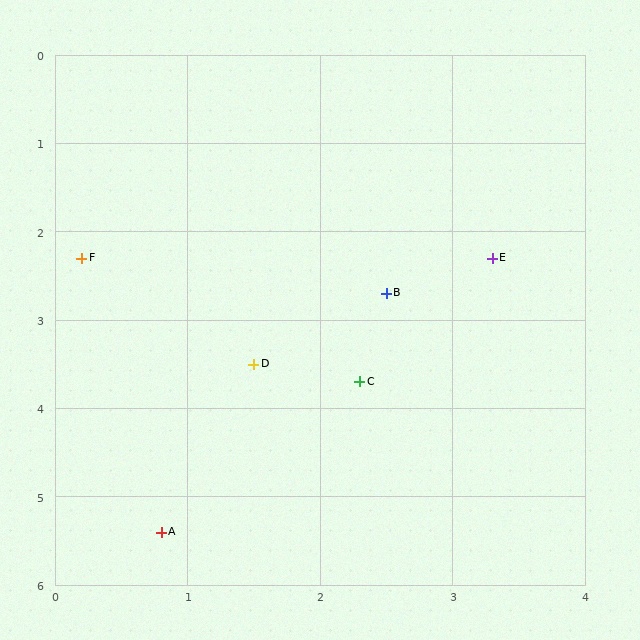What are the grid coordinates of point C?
Point C is at approximately (2.3, 3.7).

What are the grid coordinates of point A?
Point A is at approximately (0.8, 5.4).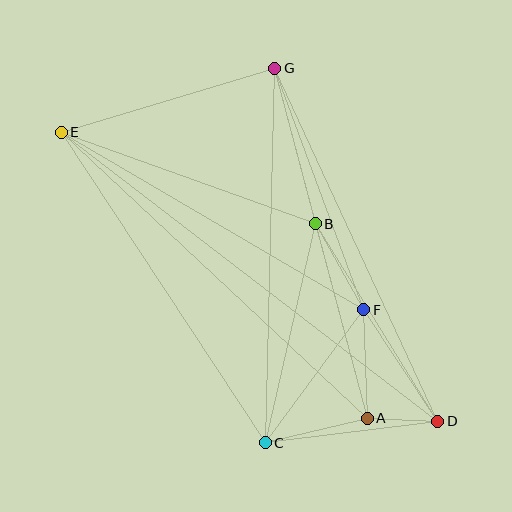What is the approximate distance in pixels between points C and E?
The distance between C and E is approximately 372 pixels.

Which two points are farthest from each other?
Points D and E are farthest from each other.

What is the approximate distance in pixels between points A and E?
The distance between A and E is approximately 419 pixels.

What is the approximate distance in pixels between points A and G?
The distance between A and G is approximately 362 pixels.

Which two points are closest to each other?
Points A and D are closest to each other.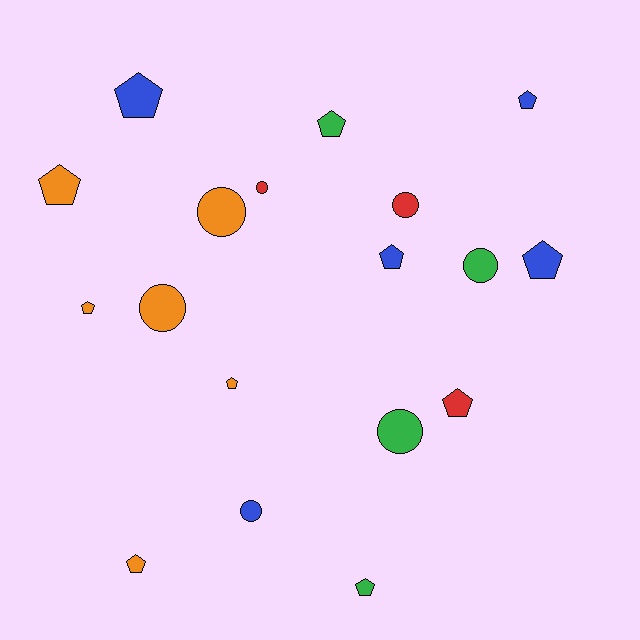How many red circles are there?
There are 2 red circles.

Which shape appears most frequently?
Pentagon, with 11 objects.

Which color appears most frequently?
Orange, with 6 objects.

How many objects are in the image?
There are 18 objects.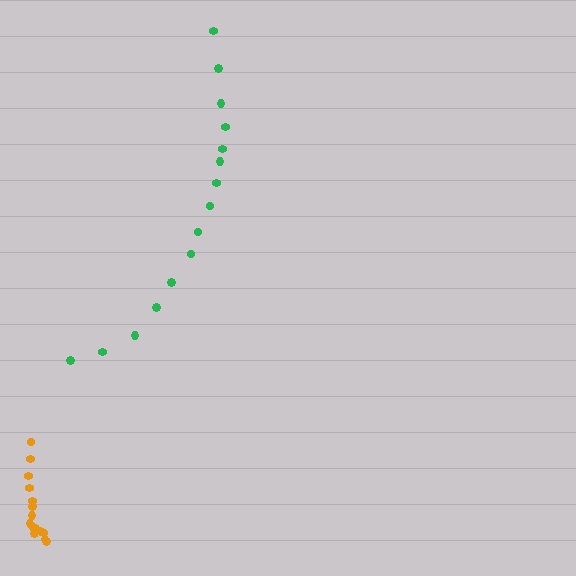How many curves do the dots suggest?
There are 2 distinct paths.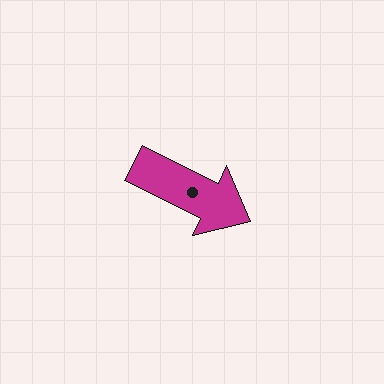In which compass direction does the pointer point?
Southeast.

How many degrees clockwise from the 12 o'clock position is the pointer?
Approximately 116 degrees.